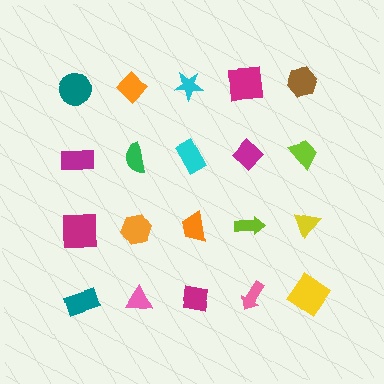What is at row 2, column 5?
A lime trapezoid.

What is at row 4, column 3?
A magenta square.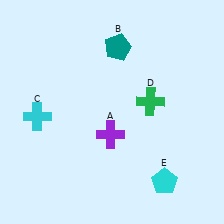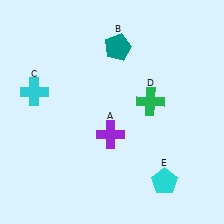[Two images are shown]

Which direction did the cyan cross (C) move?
The cyan cross (C) moved up.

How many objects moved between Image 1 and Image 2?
1 object moved between the two images.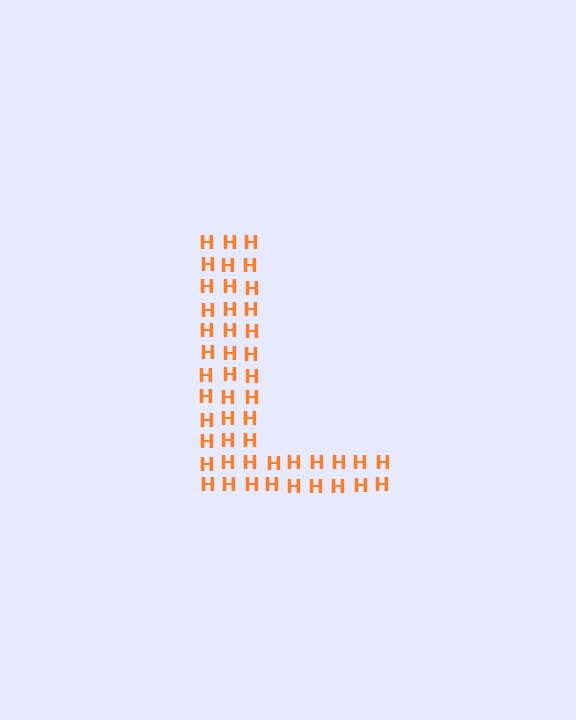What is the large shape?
The large shape is the letter L.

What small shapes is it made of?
It is made of small letter H's.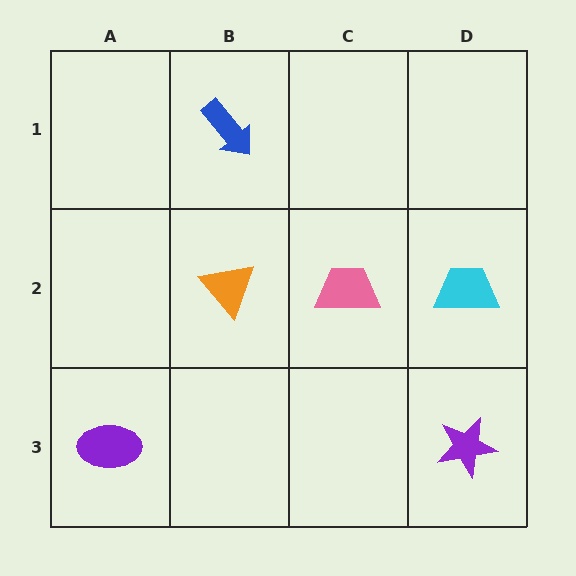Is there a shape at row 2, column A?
No, that cell is empty.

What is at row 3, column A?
A purple ellipse.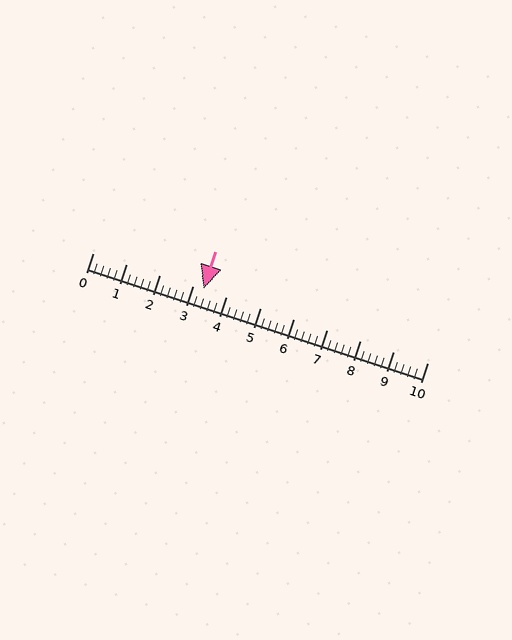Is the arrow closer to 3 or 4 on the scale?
The arrow is closer to 3.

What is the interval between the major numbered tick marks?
The major tick marks are spaced 1 units apart.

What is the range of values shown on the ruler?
The ruler shows values from 0 to 10.